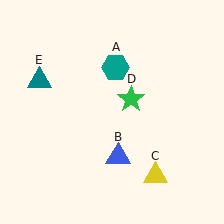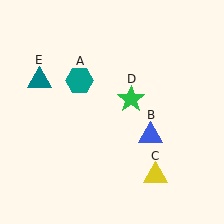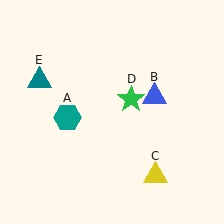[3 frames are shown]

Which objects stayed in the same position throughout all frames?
Yellow triangle (object C) and green star (object D) and teal triangle (object E) remained stationary.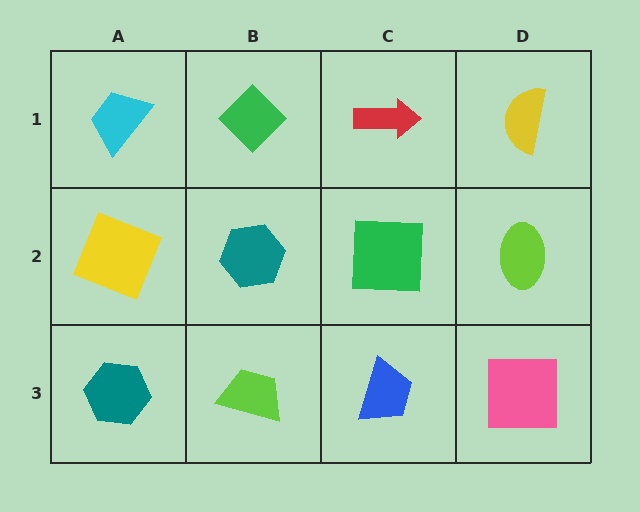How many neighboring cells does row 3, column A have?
2.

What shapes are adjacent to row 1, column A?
A yellow square (row 2, column A), a green diamond (row 1, column B).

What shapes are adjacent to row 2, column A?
A cyan trapezoid (row 1, column A), a teal hexagon (row 3, column A), a teal hexagon (row 2, column B).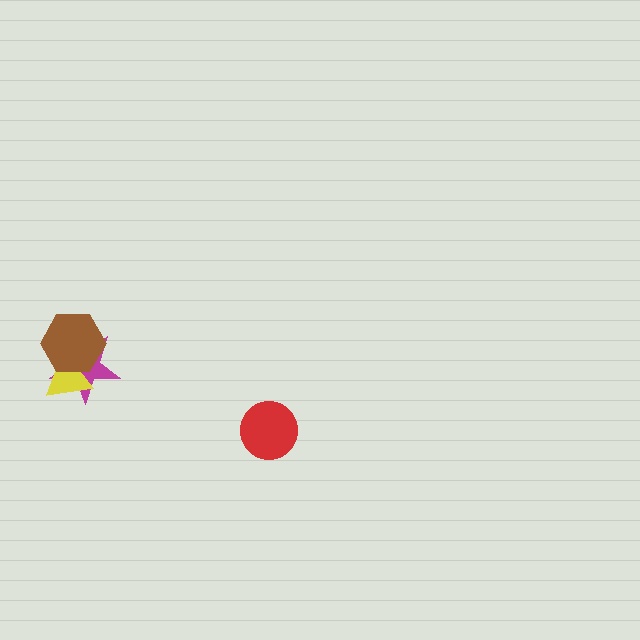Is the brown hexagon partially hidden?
No, no other shape covers it.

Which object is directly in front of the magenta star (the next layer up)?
The yellow triangle is directly in front of the magenta star.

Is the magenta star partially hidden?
Yes, it is partially covered by another shape.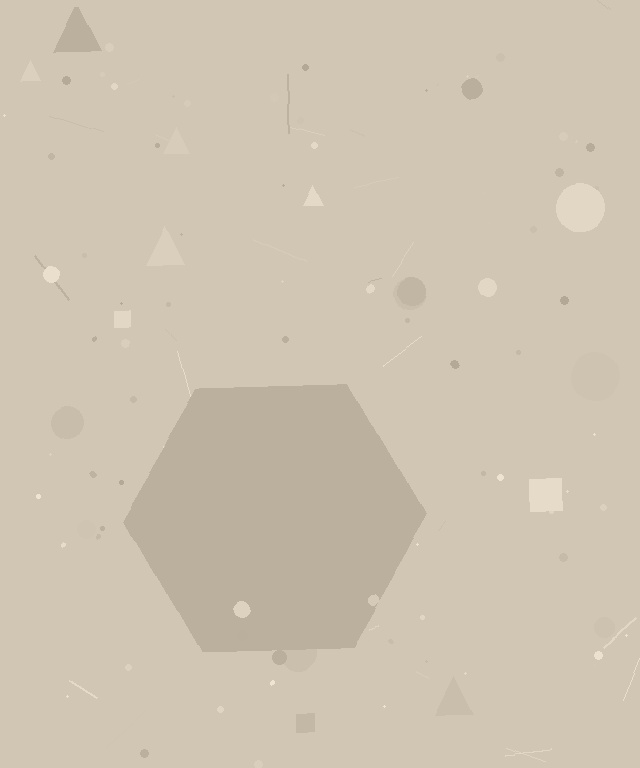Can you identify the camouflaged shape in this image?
The camouflaged shape is a hexagon.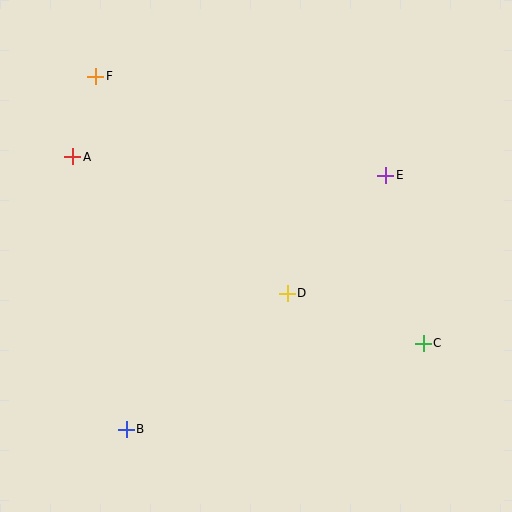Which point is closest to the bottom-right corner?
Point C is closest to the bottom-right corner.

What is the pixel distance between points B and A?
The distance between B and A is 278 pixels.